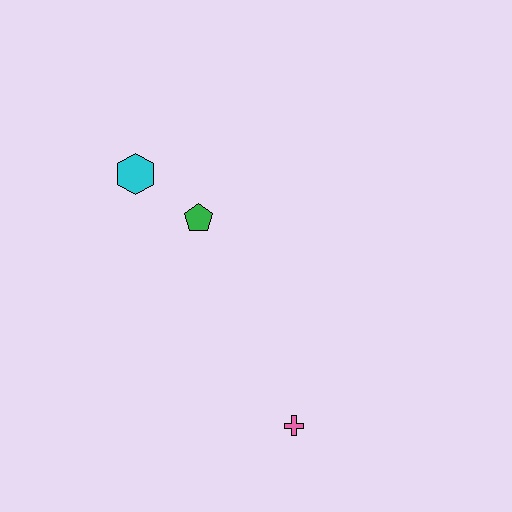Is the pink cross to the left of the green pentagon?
No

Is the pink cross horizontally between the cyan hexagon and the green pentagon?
No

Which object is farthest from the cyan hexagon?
The pink cross is farthest from the cyan hexagon.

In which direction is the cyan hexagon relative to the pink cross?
The cyan hexagon is above the pink cross.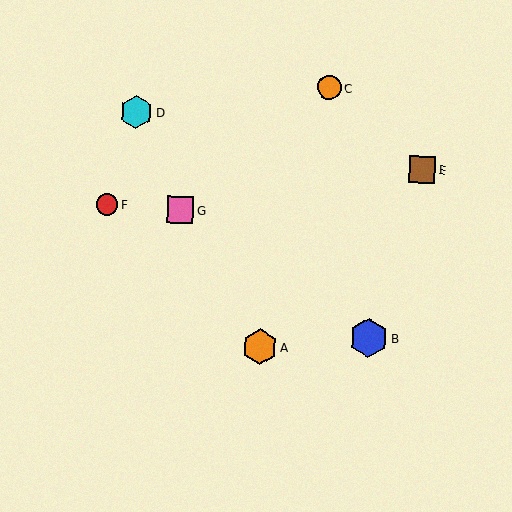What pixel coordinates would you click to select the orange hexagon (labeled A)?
Click at (260, 347) to select the orange hexagon A.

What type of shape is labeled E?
Shape E is a brown square.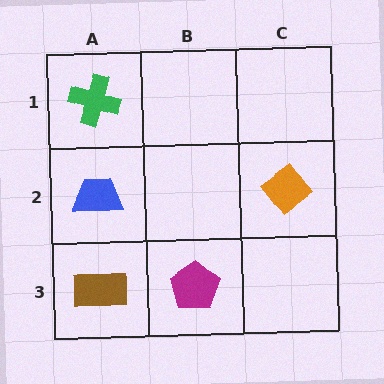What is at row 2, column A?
A blue trapezoid.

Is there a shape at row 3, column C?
No, that cell is empty.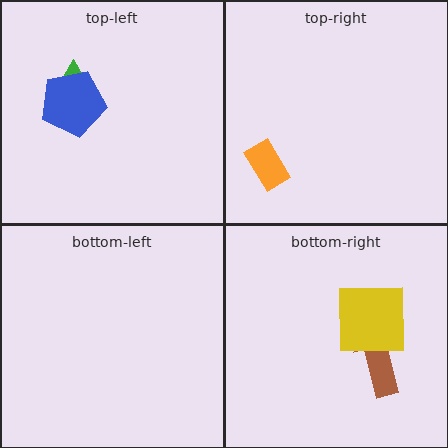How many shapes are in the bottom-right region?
2.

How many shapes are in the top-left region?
2.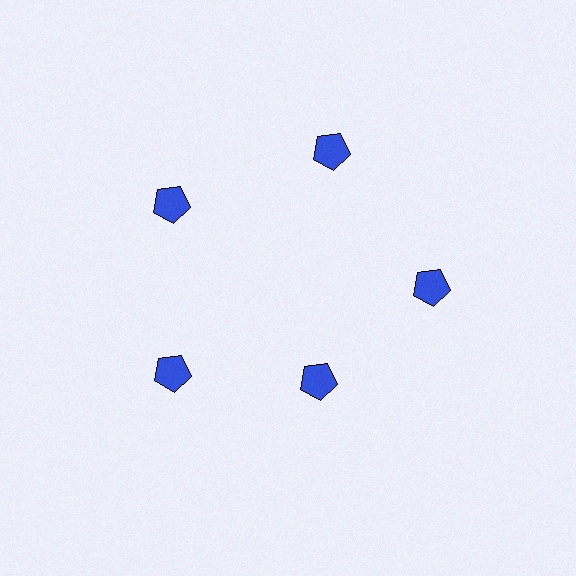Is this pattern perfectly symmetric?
No. The 5 blue pentagons are arranged in a ring, but one element near the 5 o'clock position is pulled inward toward the center, breaking the 5-fold rotational symmetry.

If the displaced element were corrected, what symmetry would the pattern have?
It would have 5-fold rotational symmetry — the pattern would map onto itself every 72 degrees.